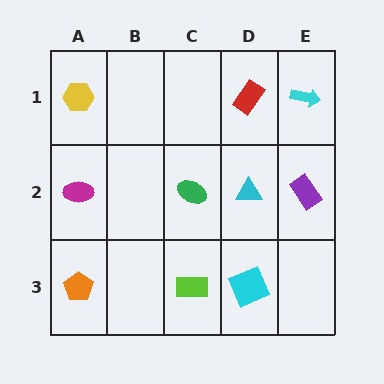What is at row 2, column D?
A cyan triangle.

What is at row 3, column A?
An orange pentagon.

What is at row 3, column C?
A lime rectangle.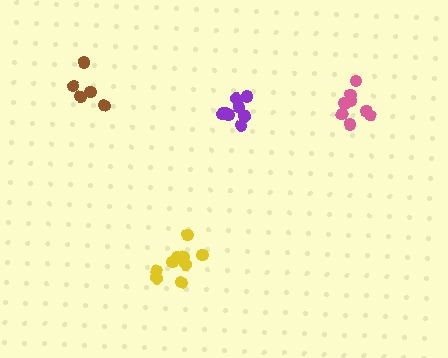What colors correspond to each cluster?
The clusters are colored: yellow, pink, purple, brown.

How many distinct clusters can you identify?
There are 4 distinct clusters.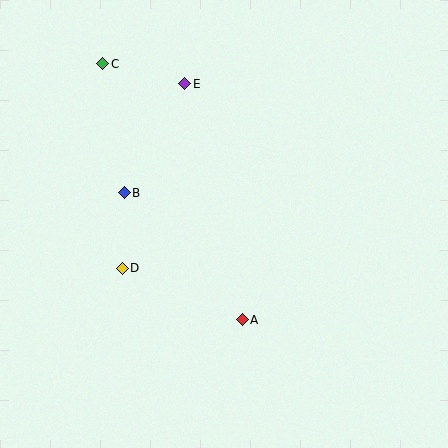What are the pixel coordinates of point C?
Point C is at (103, 64).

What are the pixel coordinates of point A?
Point A is at (242, 320).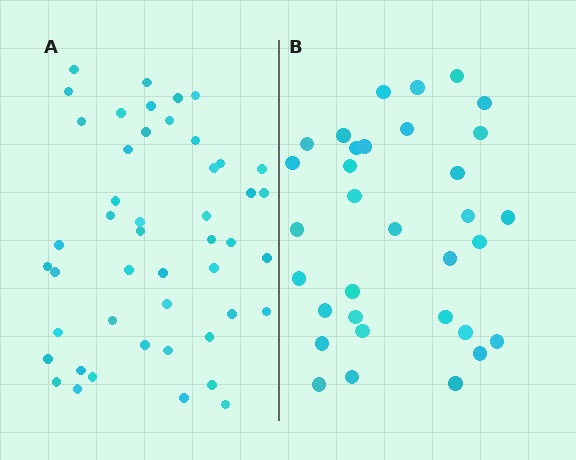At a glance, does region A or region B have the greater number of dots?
Region A (the left region) has more dots.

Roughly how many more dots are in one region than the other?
Region A has approximately 15 more dots than region B.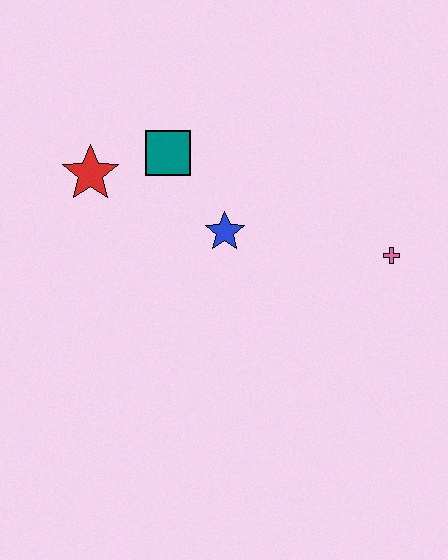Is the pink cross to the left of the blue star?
No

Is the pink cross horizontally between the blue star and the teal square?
No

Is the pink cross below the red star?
Yes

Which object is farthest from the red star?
The pink cross is farthest from the red star.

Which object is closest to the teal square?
The red star is closest to the teal square.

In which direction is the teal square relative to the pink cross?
The teal square is to the left of the pink cross.